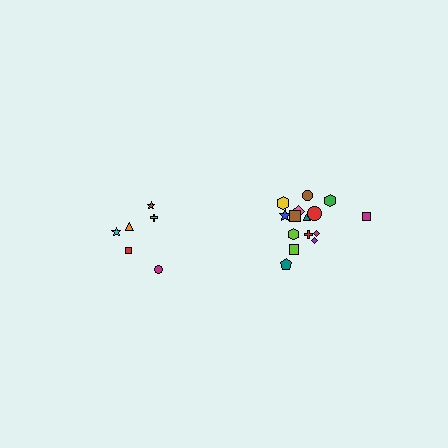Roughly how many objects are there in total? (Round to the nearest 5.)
Roughly 20 objects in total.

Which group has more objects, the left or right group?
The right group.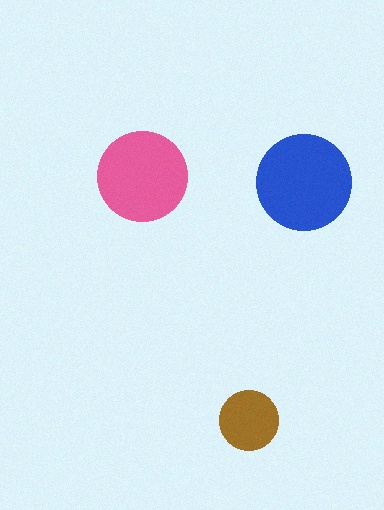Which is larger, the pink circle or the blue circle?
The blue one.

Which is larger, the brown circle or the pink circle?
The pink one.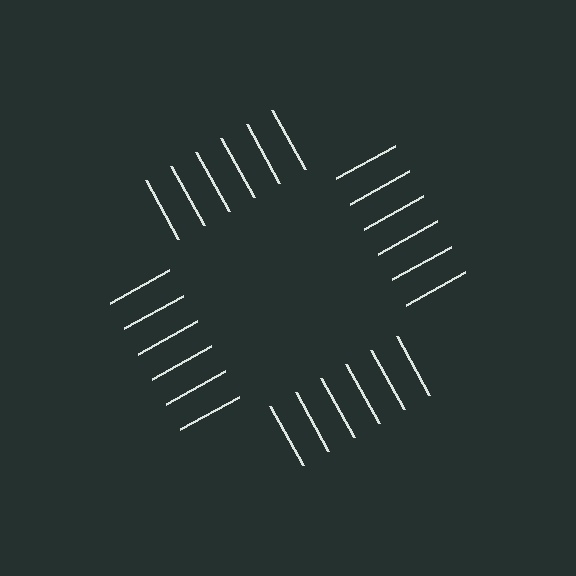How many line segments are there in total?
24 — 6 along each of the 4 edges.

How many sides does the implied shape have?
4 sides — the line-ends trace a square.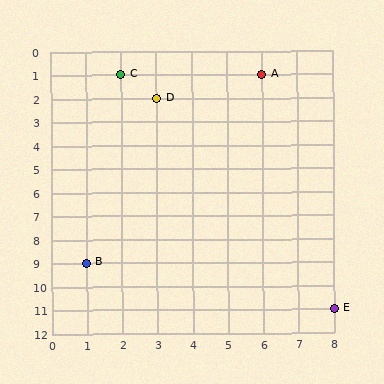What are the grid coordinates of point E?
Point E is at grid coordinates (8, 11).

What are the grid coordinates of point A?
Point A is at grid coordinates (6, 1).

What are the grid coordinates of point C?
Point C is at grid coordinates (2, 1).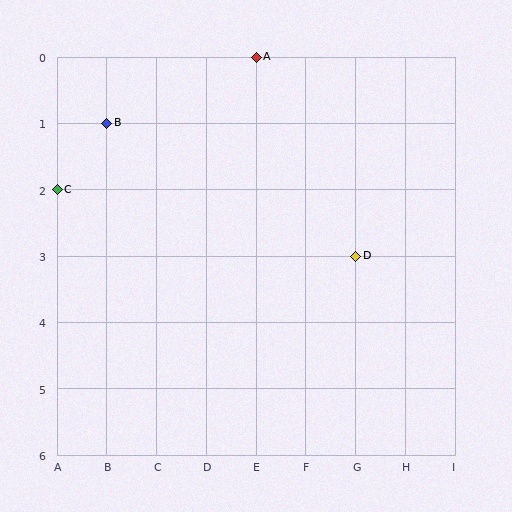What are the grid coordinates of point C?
Point C is at grid coordinates (A, 2).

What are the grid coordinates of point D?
Point D is at grid coordinates (G, 3).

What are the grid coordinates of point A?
Point A is at grid coordinates (E, 0).